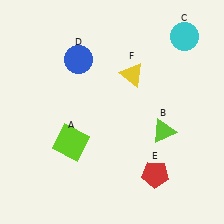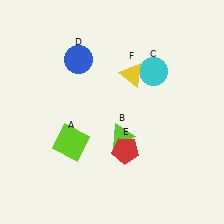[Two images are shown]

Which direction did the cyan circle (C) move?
The cyan circle (C) moved down.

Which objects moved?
The objects that moved are: the lime triangle (B), the cyan circle (C), the red pentagon (E).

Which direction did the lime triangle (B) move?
The lime triangle (B) moved left.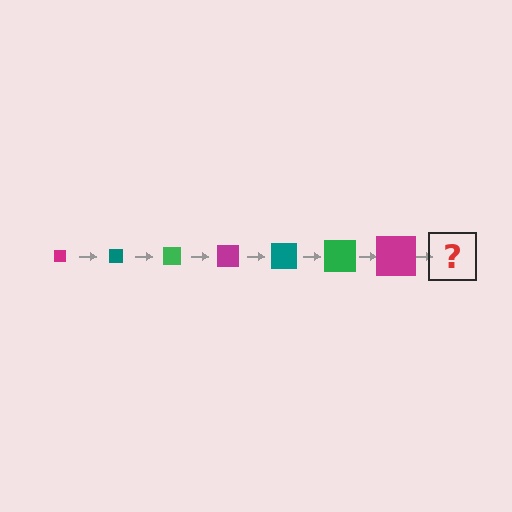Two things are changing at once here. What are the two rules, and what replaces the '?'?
The two rules are that the square grows larger each step and the color cycles through magenta, teal, and green. The '?' should be a teal square, larger than the previous one.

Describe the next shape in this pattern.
It should be a teal square, larger than the previous one.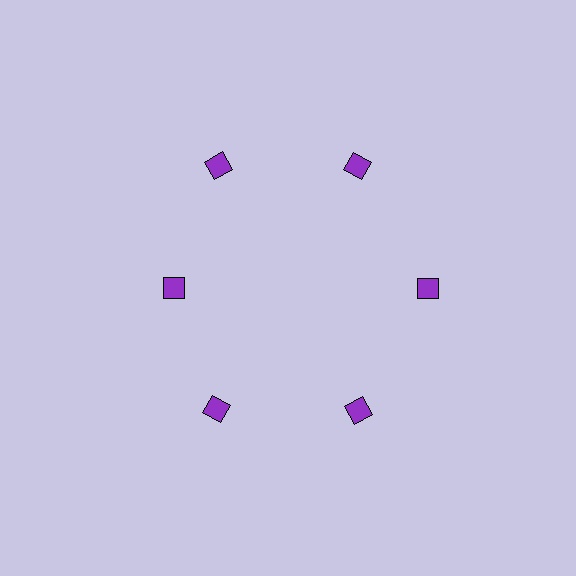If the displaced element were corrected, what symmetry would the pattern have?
It would have 6-fold rotational symmetry — the pattern would map onto itself every 60 degrees.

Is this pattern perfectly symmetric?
No. The 6 purple diamonds are arranged in a ring, but one element near the 9 o'clock position is pulled inward toward the center, breaking the 6-fold rotational symmetry.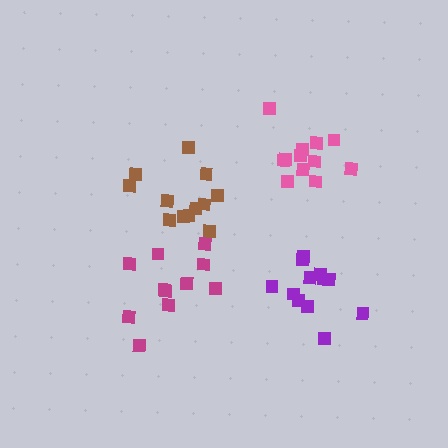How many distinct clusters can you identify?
There are 4 distinct clusters.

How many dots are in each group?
Group 1: 12 dots, Group 2: 11 dots, Group 3: 12 dots, Group 4: 12 dots (47 total).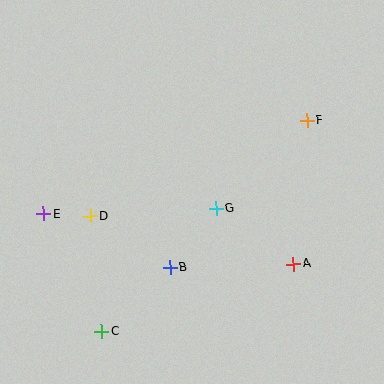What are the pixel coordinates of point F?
Point F is at (307, 120).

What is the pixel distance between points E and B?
The distance between E and B is 137 pixels.